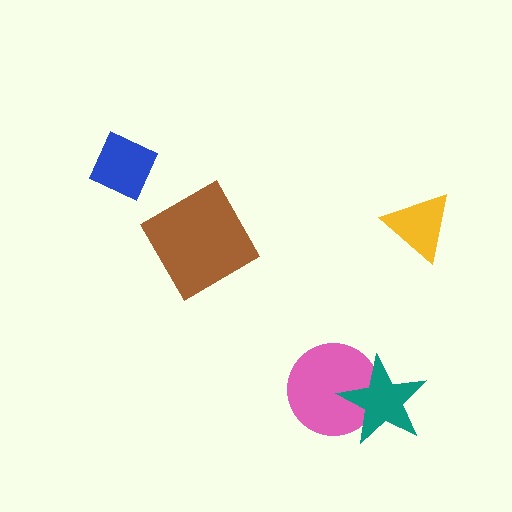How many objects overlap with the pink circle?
1 object overlaps with the pink circle.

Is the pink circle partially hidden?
Yes, it is partially covered by another shape.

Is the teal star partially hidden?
No, no other shape covers it.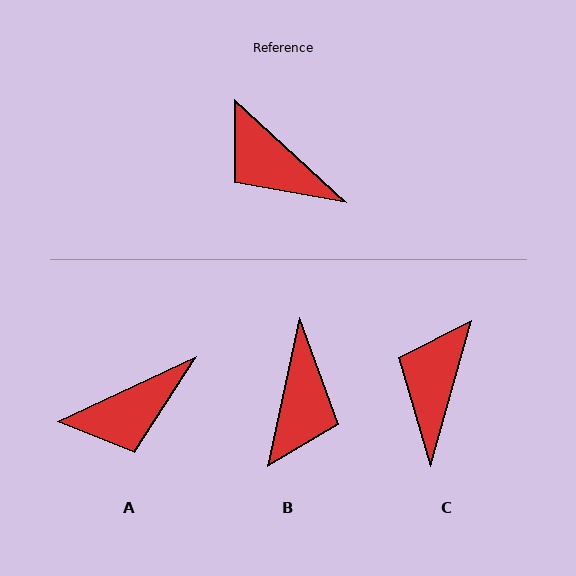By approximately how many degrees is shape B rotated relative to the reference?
Approximately 120 degrees counter-clockwise.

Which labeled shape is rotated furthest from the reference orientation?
B, about 120 degrees away.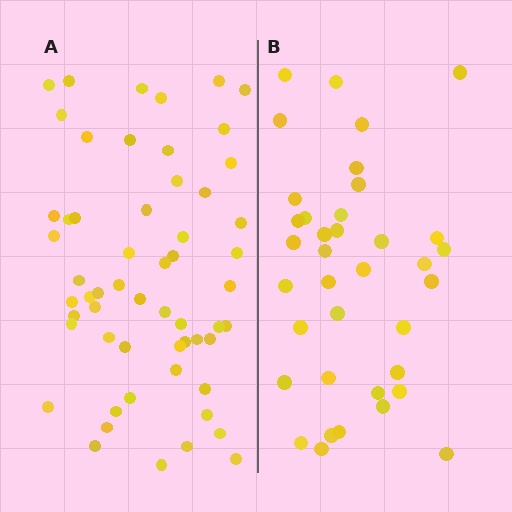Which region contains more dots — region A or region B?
Region A (the left region) has more dots.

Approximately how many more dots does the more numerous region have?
Region A has approximately 20 more dots than region B.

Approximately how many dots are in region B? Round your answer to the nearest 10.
About 40 dots. (The exact count is 37, which rounds to 40.)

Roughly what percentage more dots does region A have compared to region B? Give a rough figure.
About 55% more.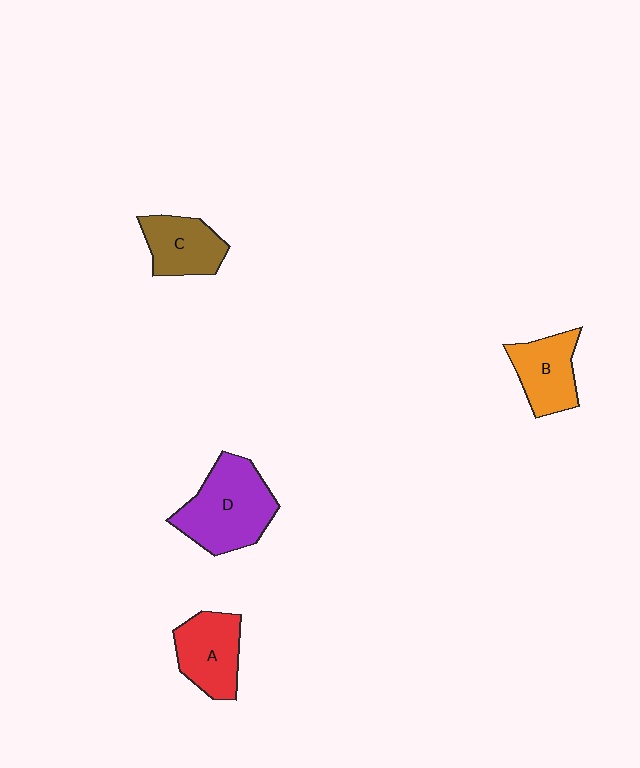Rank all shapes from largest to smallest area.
From largest to smallest: D (purple), A (red), B (orange), C (brown).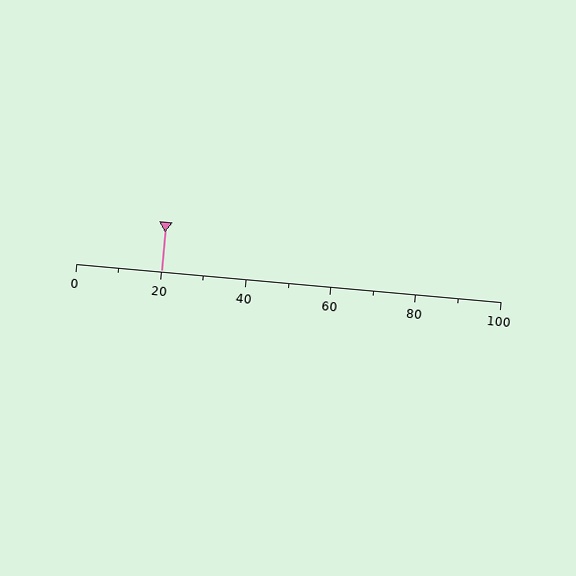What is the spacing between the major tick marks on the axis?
The major ticks are spaced 20 apart.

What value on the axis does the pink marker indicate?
The marker indicates approximately 20.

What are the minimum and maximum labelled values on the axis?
The axis runs from 0 to 100.